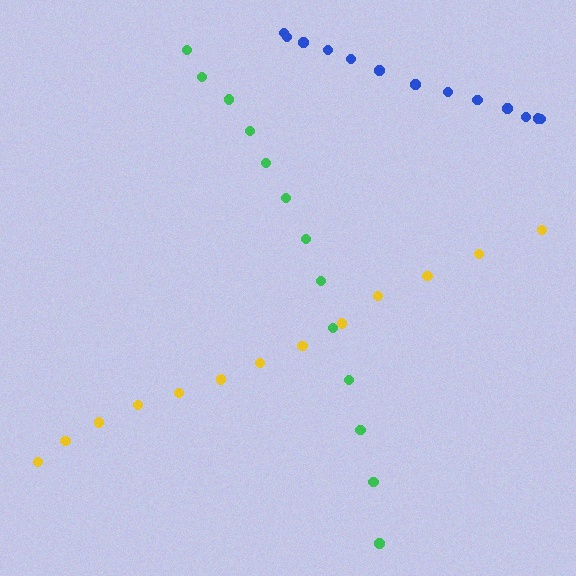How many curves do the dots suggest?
There are 3 distinct paths.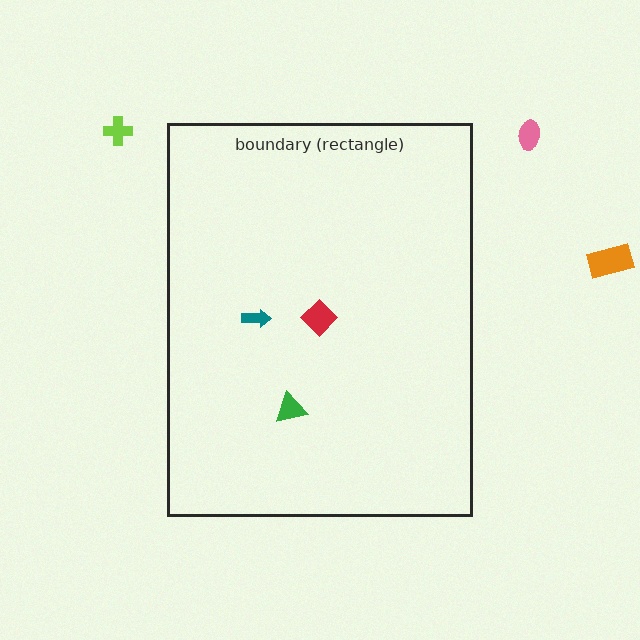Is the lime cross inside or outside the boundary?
Outside.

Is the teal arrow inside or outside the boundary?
Inside.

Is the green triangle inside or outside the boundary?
Inside.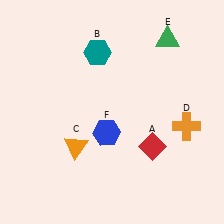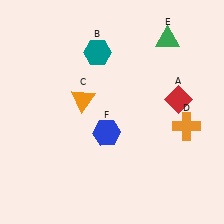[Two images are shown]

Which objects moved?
The objects that moved are: the red diamond (A), the orange triangle (C).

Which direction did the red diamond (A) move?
The red diamond (A) moved up.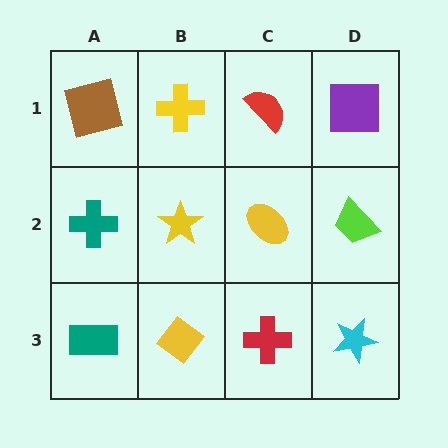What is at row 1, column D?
A purple square.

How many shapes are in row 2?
4 shapes.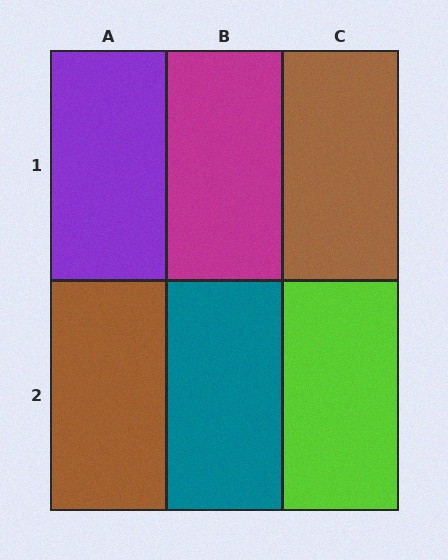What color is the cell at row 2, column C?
Lime.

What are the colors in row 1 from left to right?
Purple, magenta, brown.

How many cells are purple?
1 cell is purple.